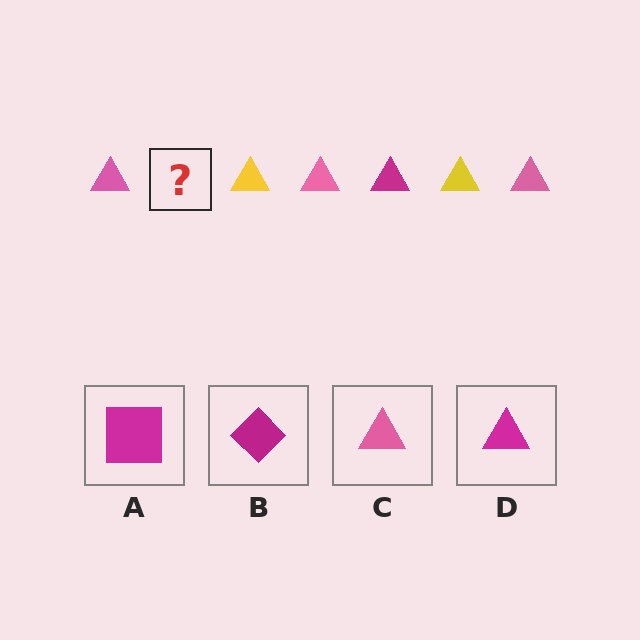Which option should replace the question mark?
Option D.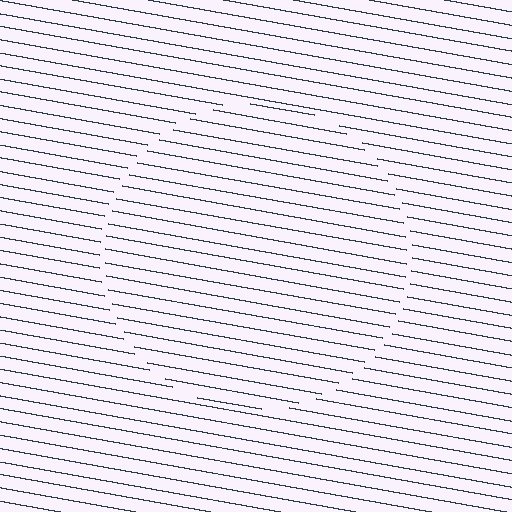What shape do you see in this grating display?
An illusory circle. The interior of the shape contains the same grating, shifted by half a period — the contour is defined by the phase discontinuity where line-ends from the inner and outer gratings abut.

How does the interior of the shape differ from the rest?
The interior of the shape contains the same grating, shifted by half a period — the contour is defined by the phase discontinuity where line-ends from the inner and outer gratings abut.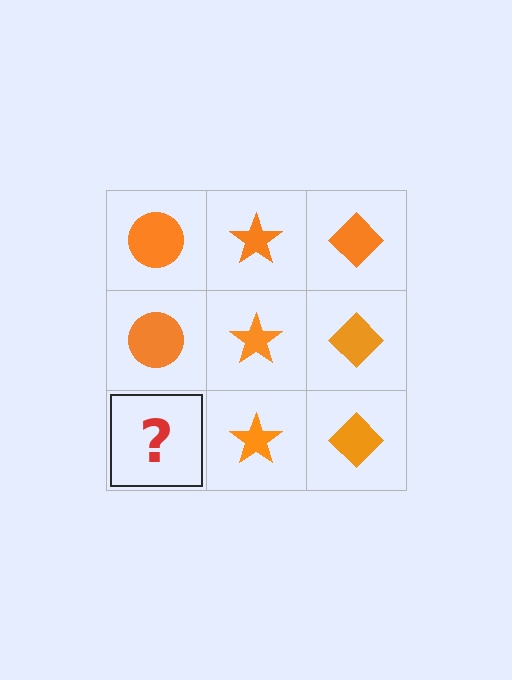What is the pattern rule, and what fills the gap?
The rule is that each column has a consistent shape. The gap should be filled with an orange circle.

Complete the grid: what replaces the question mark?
The question mark should be replaced with an orange circle.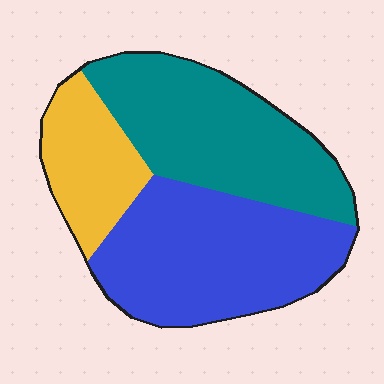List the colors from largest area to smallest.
From largest to smallest: blue, teal, yellow.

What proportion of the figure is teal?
Teal covers 39% of the figure.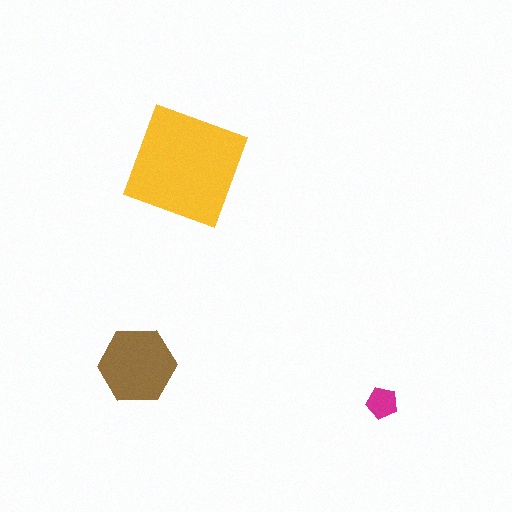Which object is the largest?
The yellow square.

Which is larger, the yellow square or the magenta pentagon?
The yellow square.